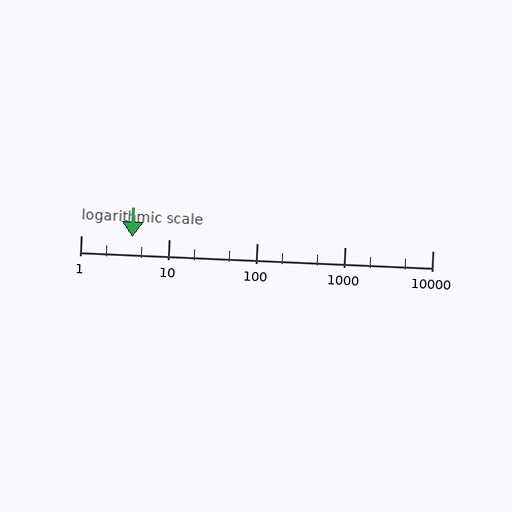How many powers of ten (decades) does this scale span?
The scale spans 4 decades, from 1 to 10000.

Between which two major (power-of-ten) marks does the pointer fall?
The pointer is between 1 and 10.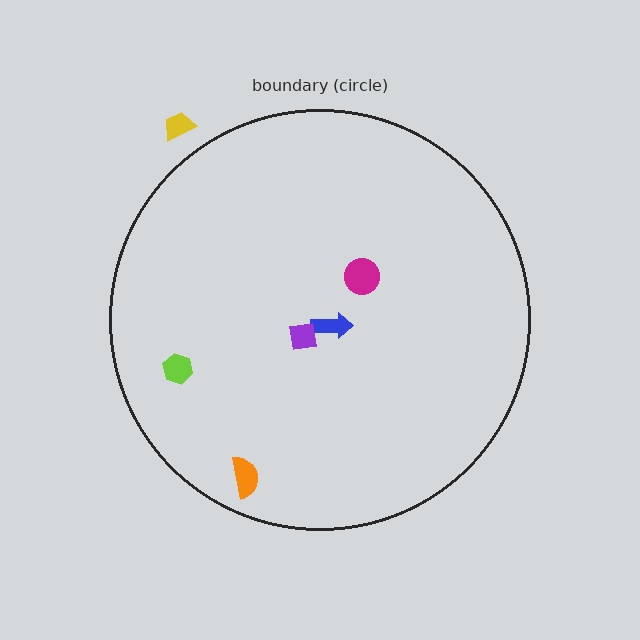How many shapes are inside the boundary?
5 inside, 1 outside.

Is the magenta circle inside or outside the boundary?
Inside.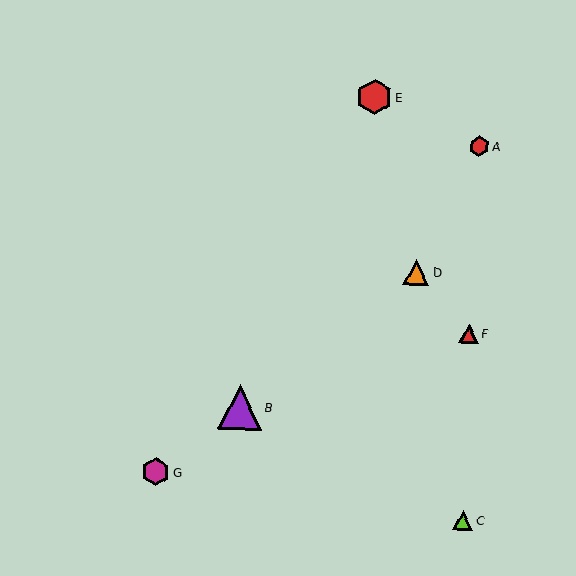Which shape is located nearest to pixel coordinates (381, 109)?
The red hexagon (labeled E) at (374, 97) is nearest to that location.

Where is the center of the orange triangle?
The center of the orange triangle is at (416, 272).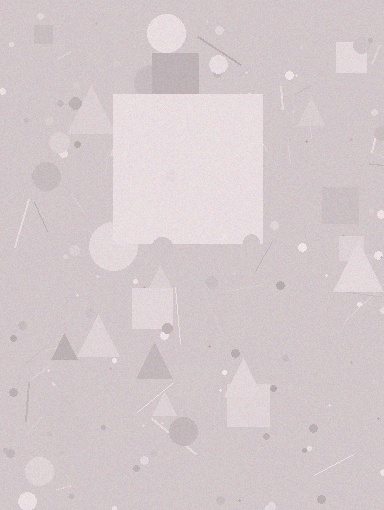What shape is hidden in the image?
A square is hidden in the image.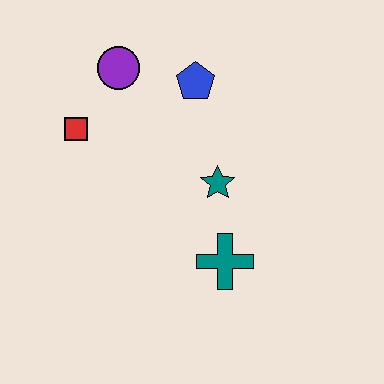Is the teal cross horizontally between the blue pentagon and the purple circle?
No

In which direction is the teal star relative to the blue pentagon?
The teal star is below the blue pentagon.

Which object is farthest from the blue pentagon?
The teal cross is farthest from the blue pentagon.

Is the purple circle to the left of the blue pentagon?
Yes